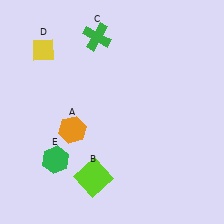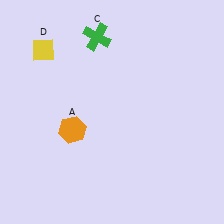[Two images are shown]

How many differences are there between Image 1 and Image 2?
There are 2 differences between the two images.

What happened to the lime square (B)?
The lime square (B) was removed in Image 2. It was in the bottom-left area of Image 1.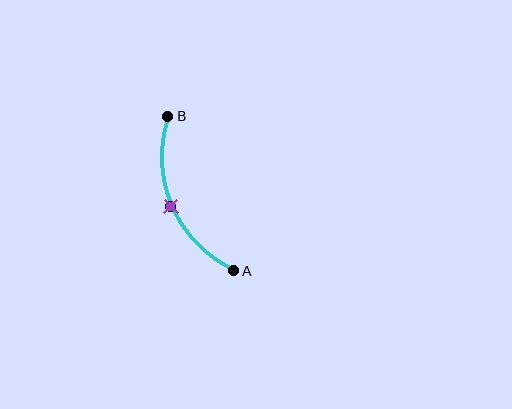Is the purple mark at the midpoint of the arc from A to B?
Yes. The purple mark lies on the arc at equal arc-length from both A and B — it is the arc midpoint.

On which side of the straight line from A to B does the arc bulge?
The arc bulges to the left of the straight line connecting A and B.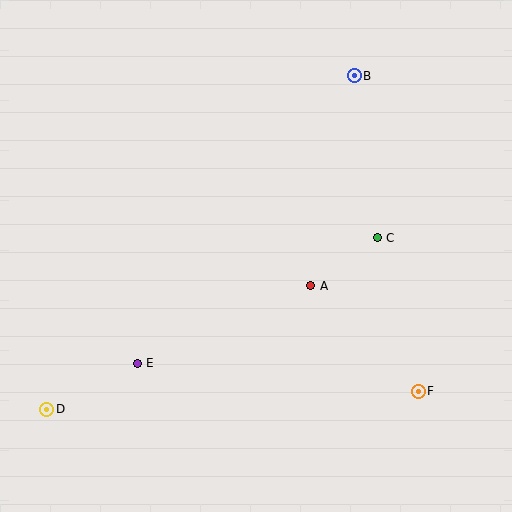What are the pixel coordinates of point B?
Point B is at (354, 76).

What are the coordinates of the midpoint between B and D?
The midpoint between B and D is at (200, 242).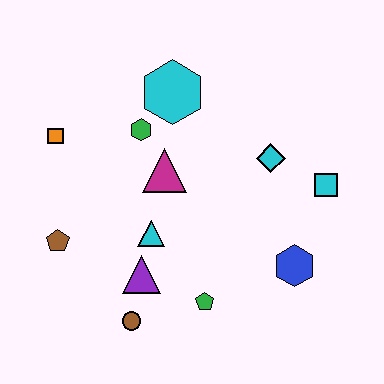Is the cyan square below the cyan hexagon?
Yes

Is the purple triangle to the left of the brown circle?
No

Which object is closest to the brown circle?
The purple triangle is closest to the brown circle.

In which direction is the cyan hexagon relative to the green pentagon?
The cyan hexagon is above the green pentagon.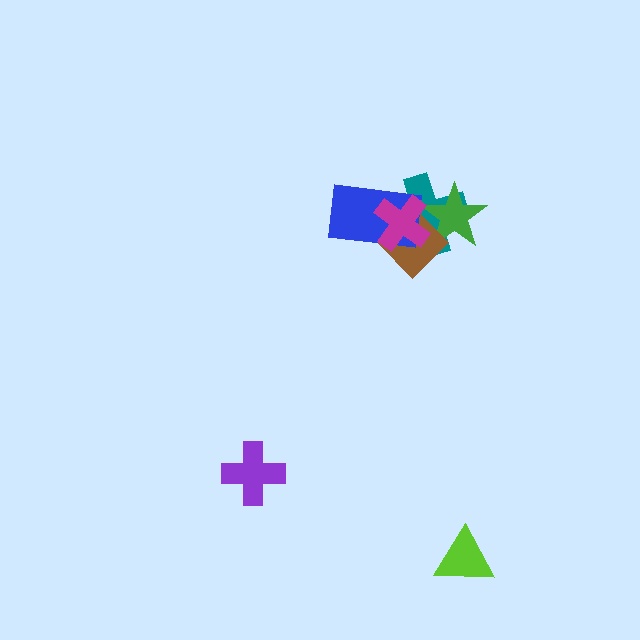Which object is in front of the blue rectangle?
The magenta cross is in front of the blue rectangle.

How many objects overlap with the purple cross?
0 objects overlap with the purple cross.